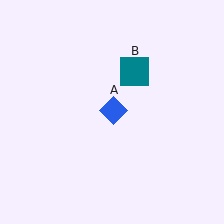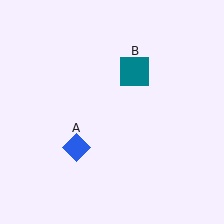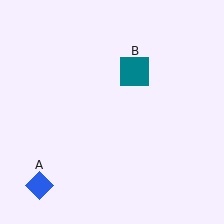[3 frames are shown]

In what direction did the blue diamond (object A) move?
The blue diamond (object A) moved down and to the left.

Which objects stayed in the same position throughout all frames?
Teal square (object B) remained stationary.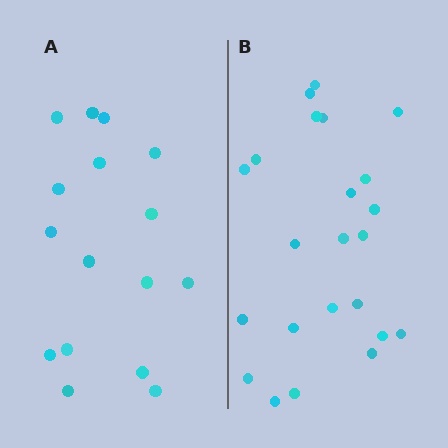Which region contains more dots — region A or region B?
Region B (the right region) has more dots.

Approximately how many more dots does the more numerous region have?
Region B has roughly 8 or so more dots than region A.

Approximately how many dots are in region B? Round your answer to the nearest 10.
About 20 dots. (The exact count is 23, which rounds to 20.)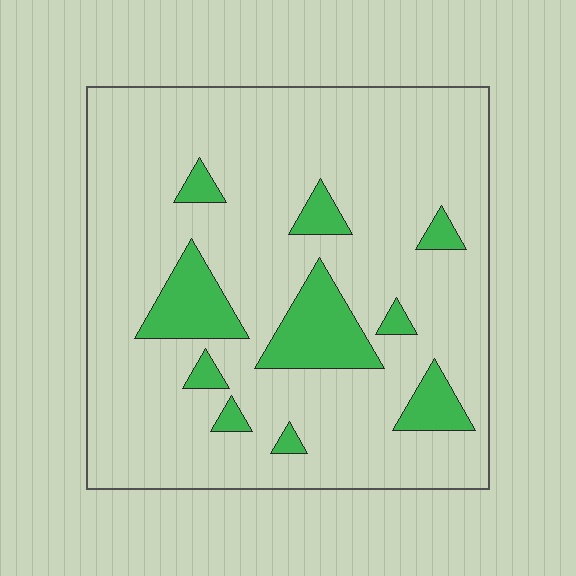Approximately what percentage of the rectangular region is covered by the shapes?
Approximately 15%.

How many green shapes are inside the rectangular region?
10.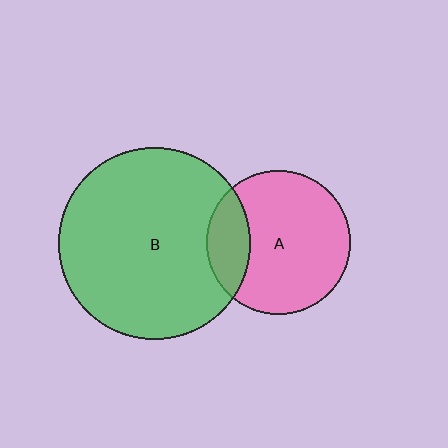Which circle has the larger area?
Circle B (green).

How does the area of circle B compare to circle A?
Approximately 1.8 times.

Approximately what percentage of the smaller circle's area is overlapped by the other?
Approximately 20%.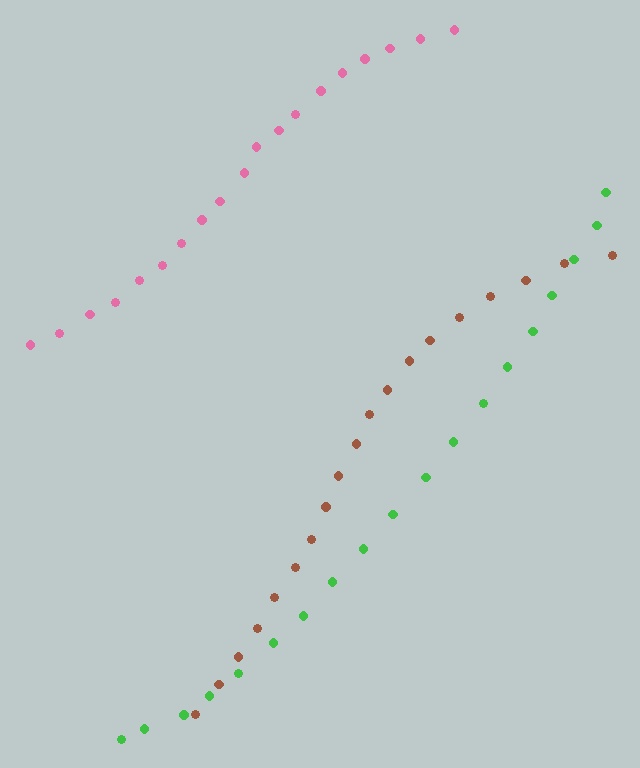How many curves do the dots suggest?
There are 3 distinct paths.